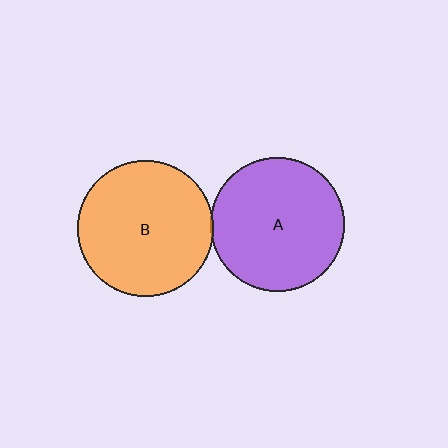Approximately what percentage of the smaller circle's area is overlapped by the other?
Approximately 5%.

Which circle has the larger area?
Circle B (orange).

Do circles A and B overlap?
Yes.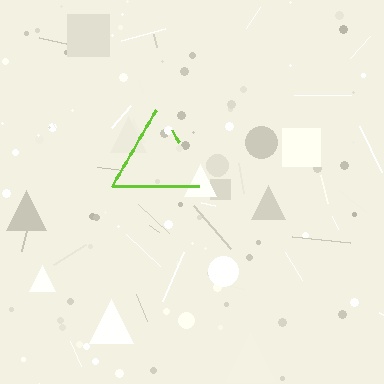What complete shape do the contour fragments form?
The contour fragments form a triangle.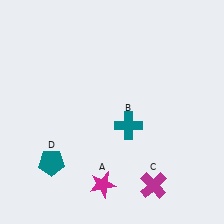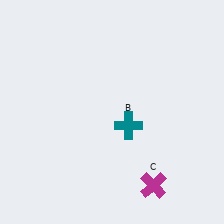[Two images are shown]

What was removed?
The magenta star (A), the teal pentagon (D) were removed in Image 2.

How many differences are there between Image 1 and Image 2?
There are 2 differences between the two images.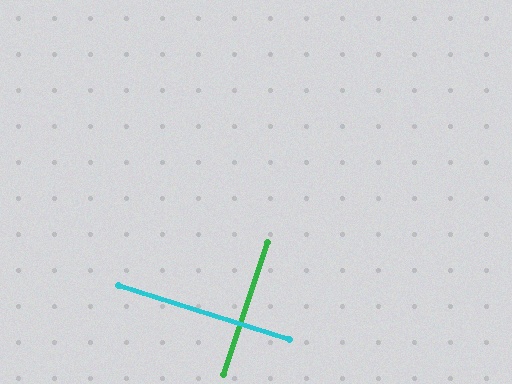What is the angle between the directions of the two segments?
Approximately 89 degrees.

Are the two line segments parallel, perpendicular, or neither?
Perpendicular — they meet at approximately 89°.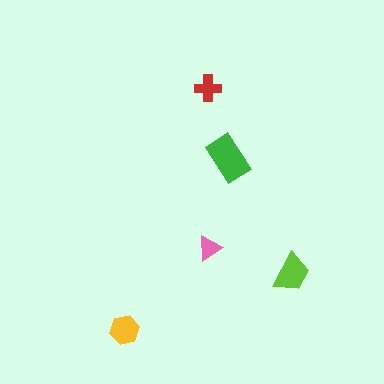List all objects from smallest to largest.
The pink triangle, the red cross, the yellow hexagon, the lime trapezoid, the green rectangle.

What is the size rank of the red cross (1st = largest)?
4th.